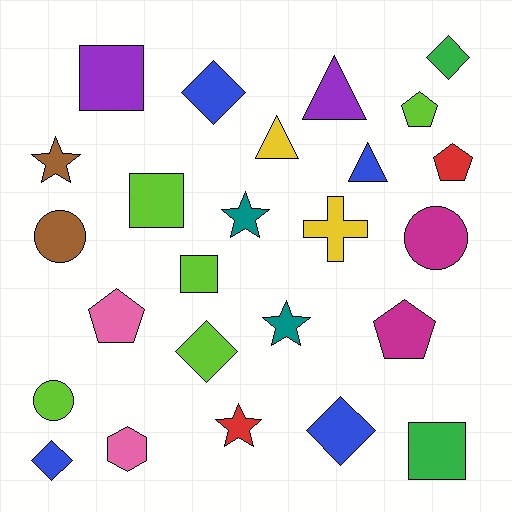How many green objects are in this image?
There are 2 green objects.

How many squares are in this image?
There are 4 squares.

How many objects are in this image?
There are 25 objects.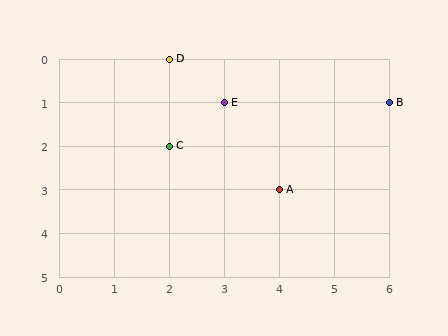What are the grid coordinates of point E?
Point E is at grid coordinates (3, 1).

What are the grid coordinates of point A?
Point A is at grid coordinates (4, 3).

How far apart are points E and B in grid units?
Points E and B are 3 columns apart.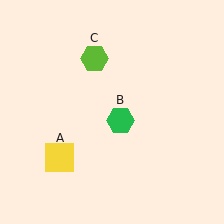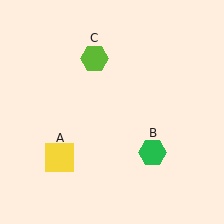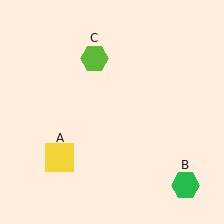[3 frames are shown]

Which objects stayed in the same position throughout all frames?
Yellow square (object A) and lime hexagon (object C) remained stationary.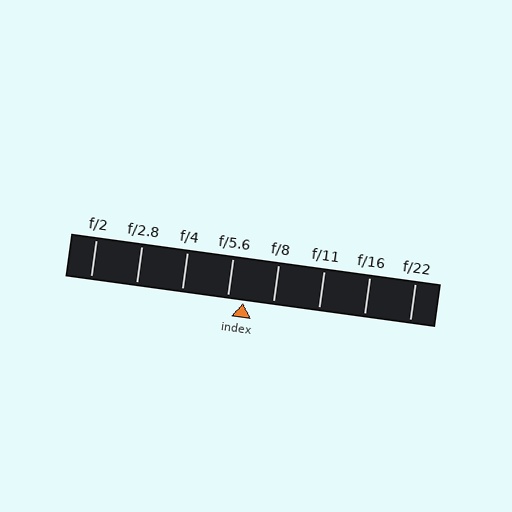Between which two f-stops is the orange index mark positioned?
The index mark is between f/5.6 and f/8.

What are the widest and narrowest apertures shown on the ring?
The widest aperture shown is f/2 and the narrowest is f/22.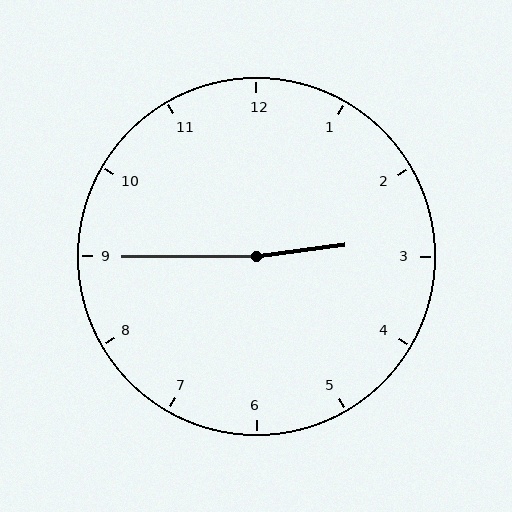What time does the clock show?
2:45.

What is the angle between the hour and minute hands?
Approximately 172 degrees.